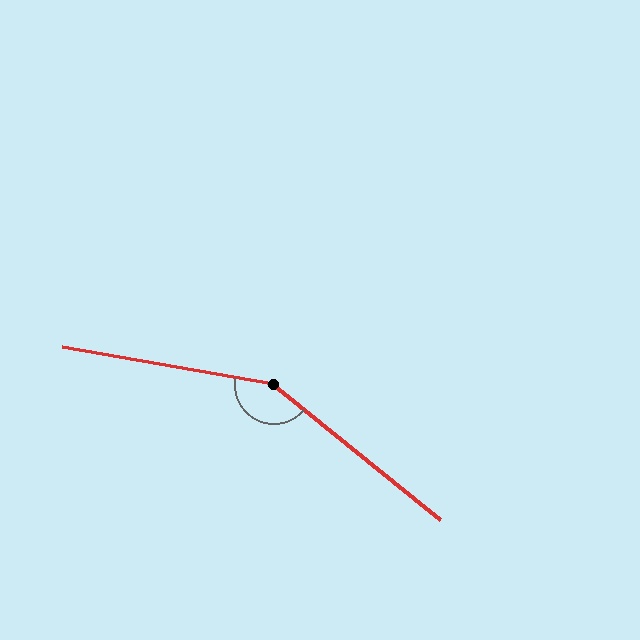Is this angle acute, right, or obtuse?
It is obtuse.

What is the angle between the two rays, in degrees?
Approximately 151 degrees.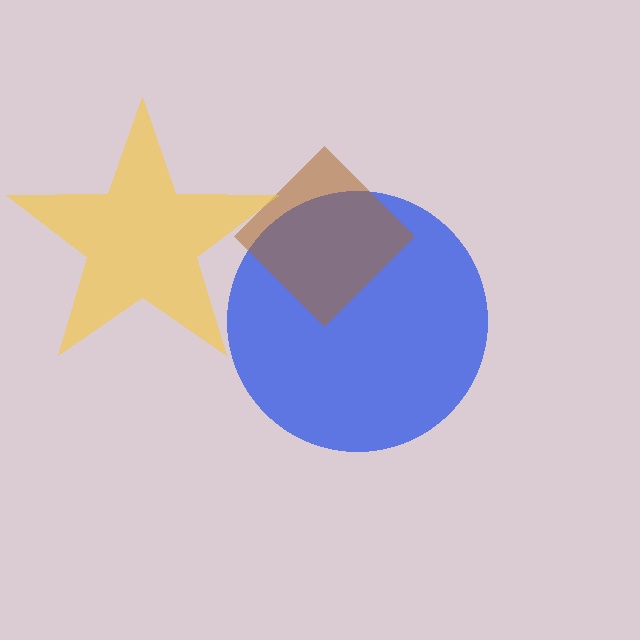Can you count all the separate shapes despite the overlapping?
Yes, there are 3 separate shapes.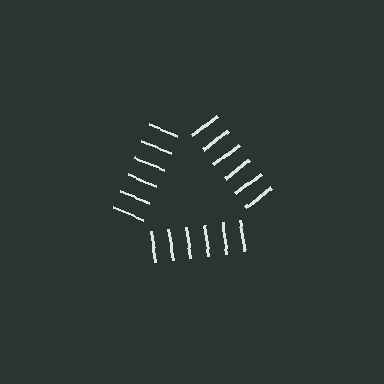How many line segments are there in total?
18 — 6 along each of the 3 edges.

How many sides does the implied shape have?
3 sides — the line-ends trace a triangle.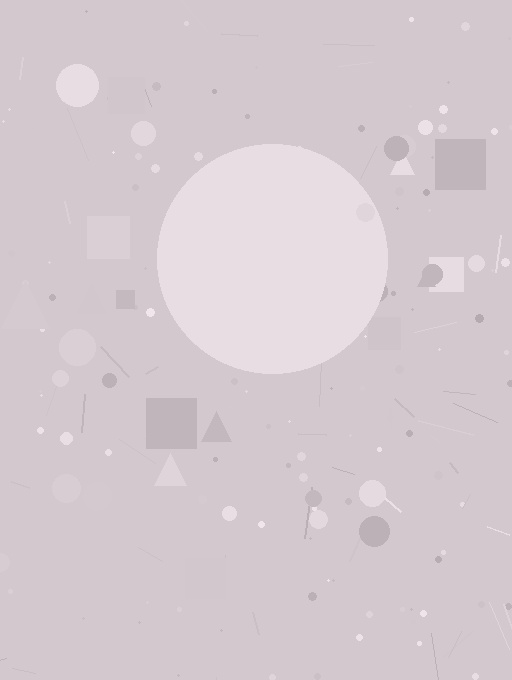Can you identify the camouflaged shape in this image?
The camouflaged shape is a circle.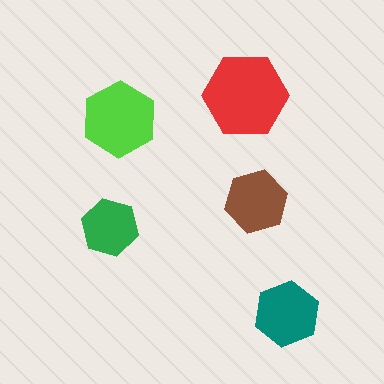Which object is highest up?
The red hexagon is topmost.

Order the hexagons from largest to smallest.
the red one, the lime one, the teal one, the brown one, the green one.